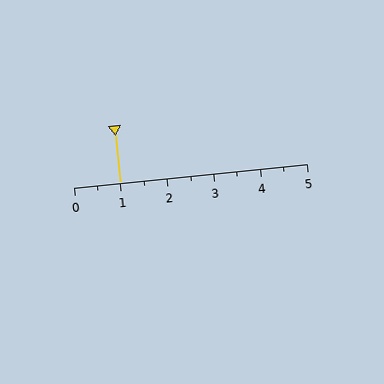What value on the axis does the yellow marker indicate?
The marker indicates approximately 1.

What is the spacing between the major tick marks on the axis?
The major ticks are spaced 1 apart.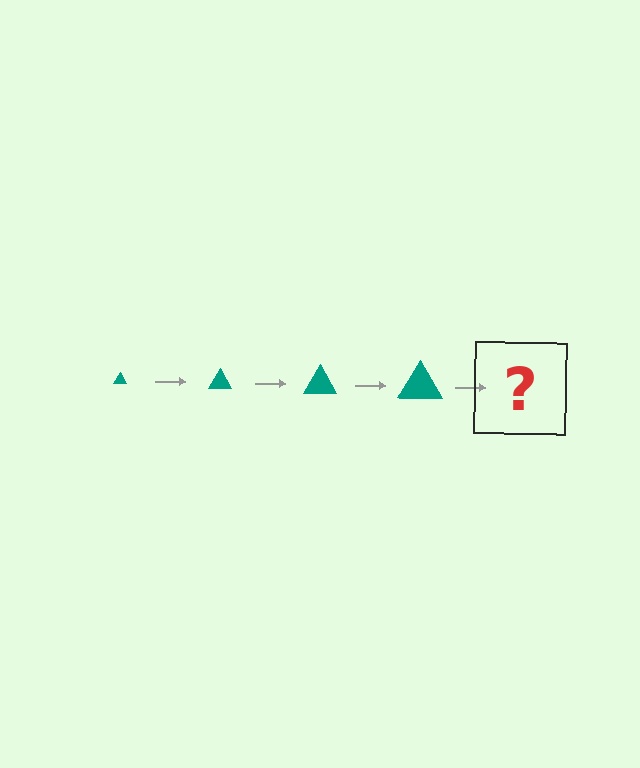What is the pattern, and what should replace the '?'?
The pattern is that the triangle gets progressively larger each step. The '?' should be a teal triangle, larger than the previous one.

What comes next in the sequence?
The next element should be a teal triangle, larger than the previous one.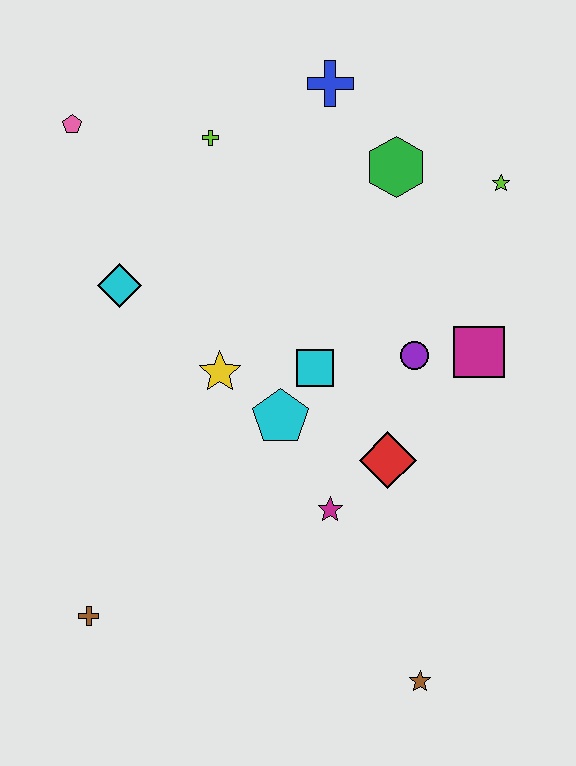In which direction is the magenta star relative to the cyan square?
The magenta star is below the cyan square.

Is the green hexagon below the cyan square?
No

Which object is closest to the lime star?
The green hexagon is closest to the lime star.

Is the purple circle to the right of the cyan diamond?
Yes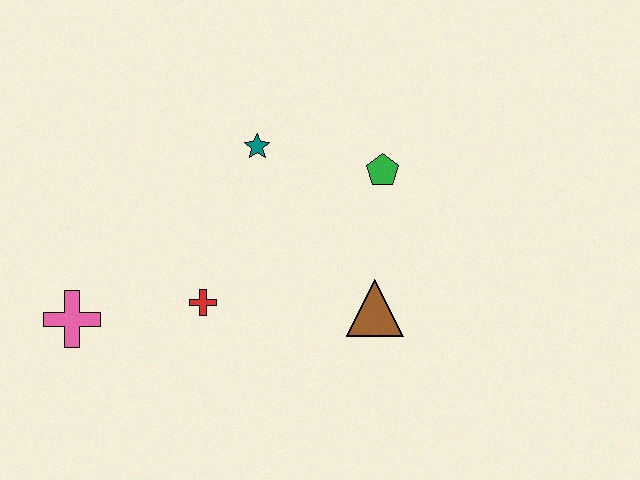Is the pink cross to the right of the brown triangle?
No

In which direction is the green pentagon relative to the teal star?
The green pentagon is to the right of the teal star.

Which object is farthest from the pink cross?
The green pentagon is farthest from the pink cross.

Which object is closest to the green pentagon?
The teal star is closest to the green pentagon.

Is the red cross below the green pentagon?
Yes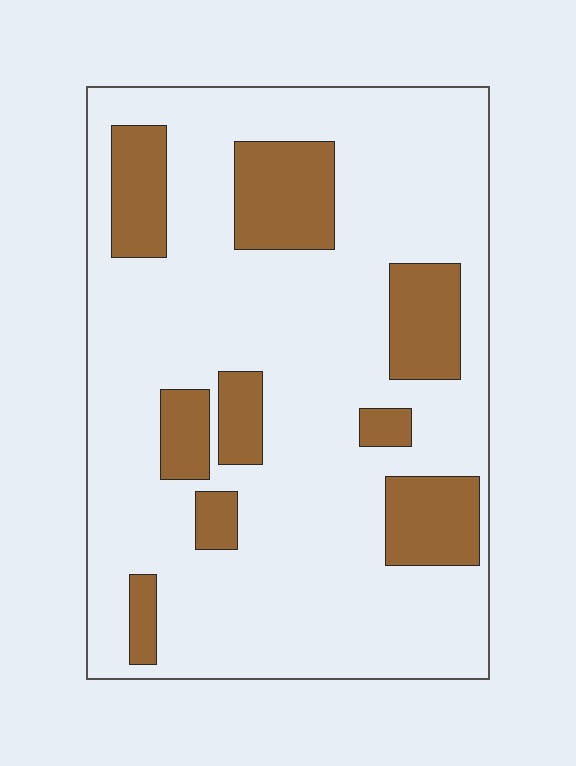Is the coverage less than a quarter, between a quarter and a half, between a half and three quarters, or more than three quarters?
Less than a quarter.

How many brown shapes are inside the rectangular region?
9.